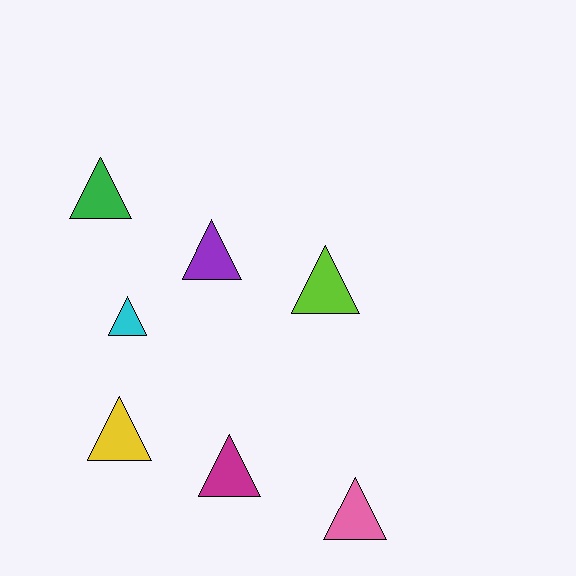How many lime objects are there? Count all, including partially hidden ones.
There is 1 lime object.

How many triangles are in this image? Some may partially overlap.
There are 7 triangles.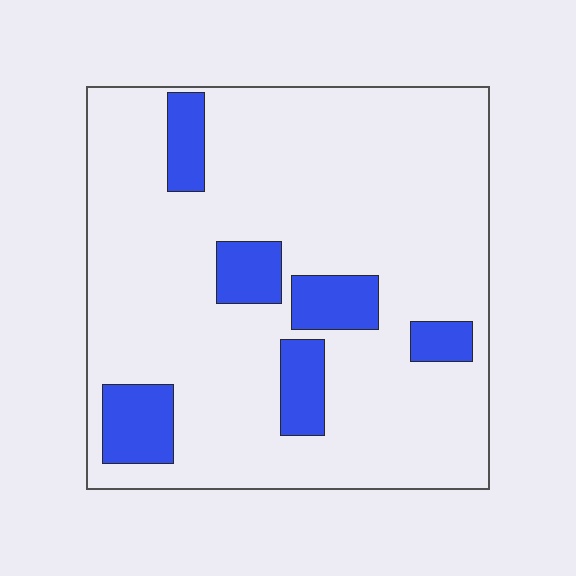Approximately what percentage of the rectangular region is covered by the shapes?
Approximately 15%.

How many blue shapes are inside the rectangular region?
6.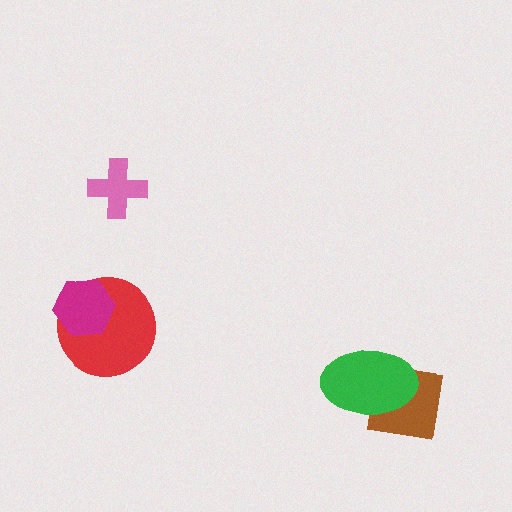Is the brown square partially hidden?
Yes, it is partially covered by another shape.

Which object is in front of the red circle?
The magenta hexagon is in front of the red circle.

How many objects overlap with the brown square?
1 object overlaps with the brown square.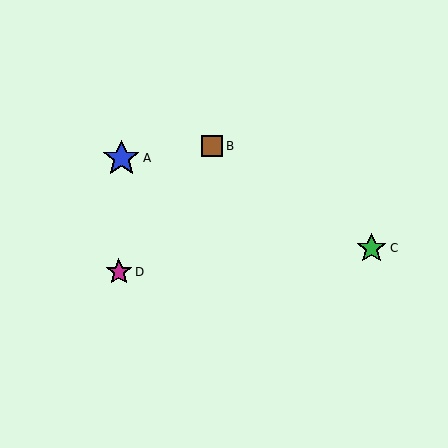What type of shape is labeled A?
Shape A is a blue star.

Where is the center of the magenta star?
The center of the magenta star is at (119, 272).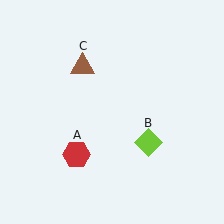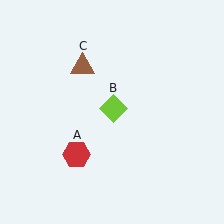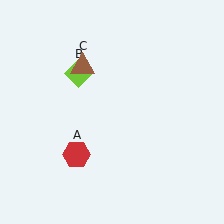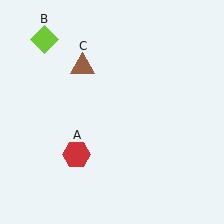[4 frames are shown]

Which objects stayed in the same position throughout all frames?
Red hexagon (object A) and brown triangle (object C) remained stationary.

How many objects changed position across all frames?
1 object changed position: lime diamond (object B).